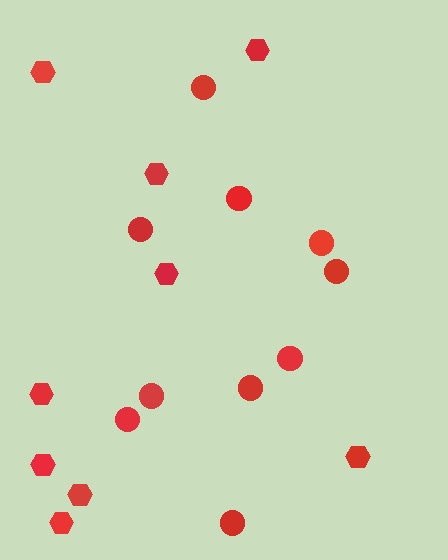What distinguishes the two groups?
There are 2 groups: one group of hexagons (9) and one group of circles (10).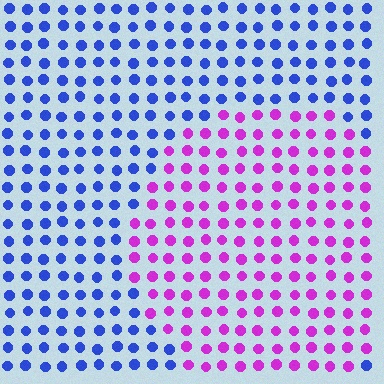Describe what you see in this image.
The image is filled with small blue elements in a uniform arrangement. A circle-shaped region is visible where the elements are tinted to a slightly different hue, forming a subtle color boundary.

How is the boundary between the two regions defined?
The boundary is defined purely by a slight shift in hue (about 69 degrees). Spacing, size, and orientation are identical on both sides.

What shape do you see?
I see a circle.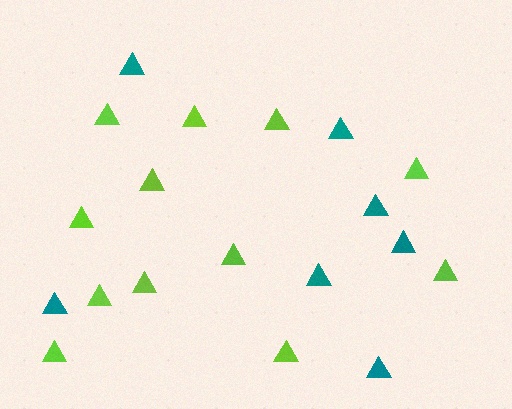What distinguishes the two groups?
There are 2 groups: one group of lime triangles (12) and one group of teal triangles (7).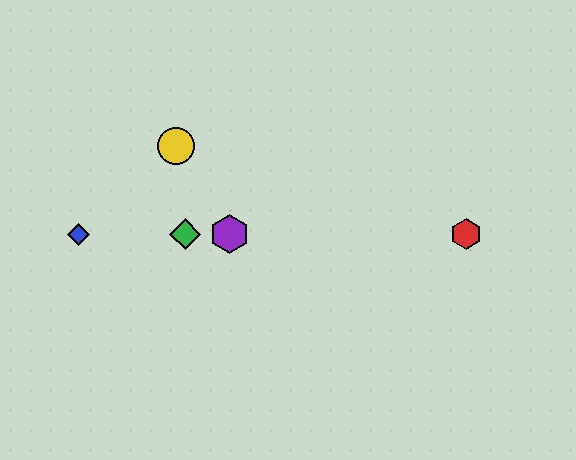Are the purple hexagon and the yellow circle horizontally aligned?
No, the purple hexagon is at y≈234 and the yellow circle is at y≈146.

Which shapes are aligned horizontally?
The red hexagon, the blue diamond, the green diamond, the purple hexagon are aligned horizontally.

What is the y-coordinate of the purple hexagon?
The purple hexagon is at y≈234.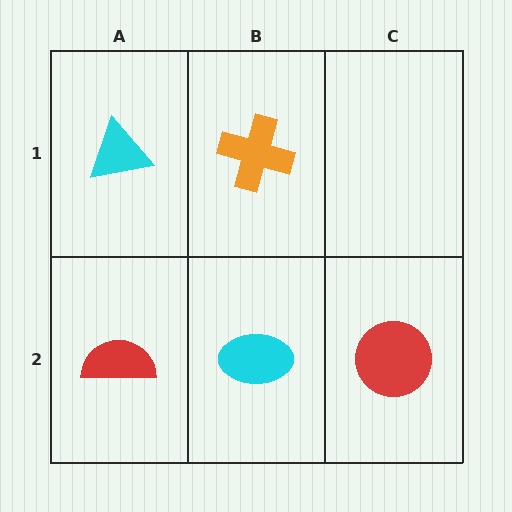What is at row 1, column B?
An orange cross.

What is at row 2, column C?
A red circle.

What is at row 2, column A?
A red semicircle.